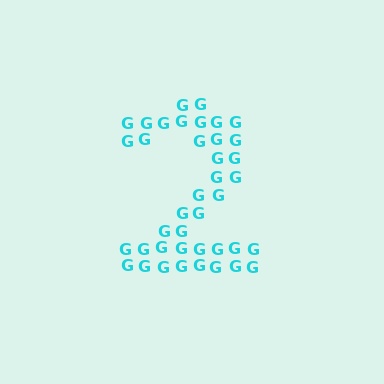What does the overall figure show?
The overall figure shows the digit 2.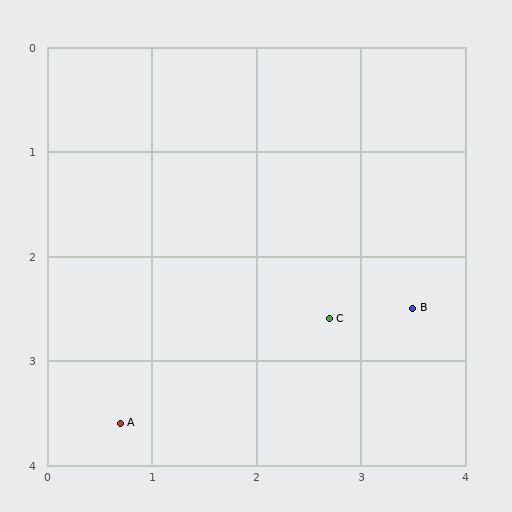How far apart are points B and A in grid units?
Points B and A are about 3.0 grid units apart.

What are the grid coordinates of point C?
Point C is at approximately (2.7, 2.6).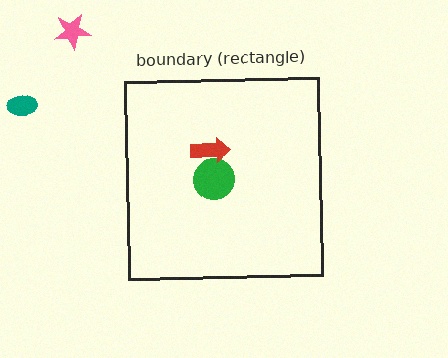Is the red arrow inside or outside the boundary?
Inside.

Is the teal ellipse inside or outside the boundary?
Outside.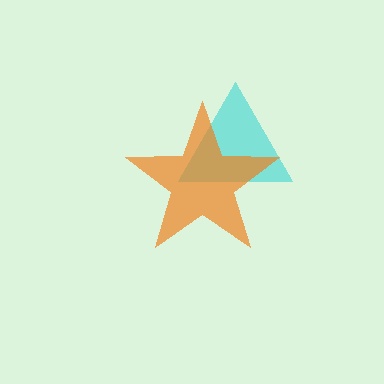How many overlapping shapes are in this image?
There are 2 overlapping shapes in the image.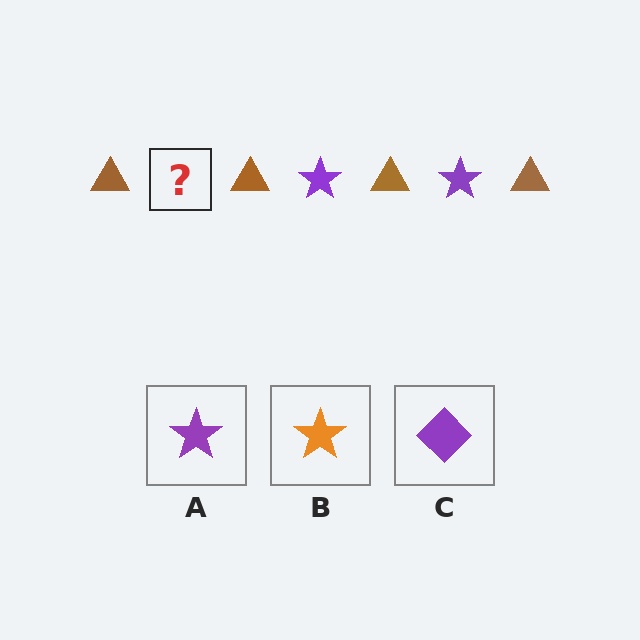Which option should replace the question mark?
Option A.